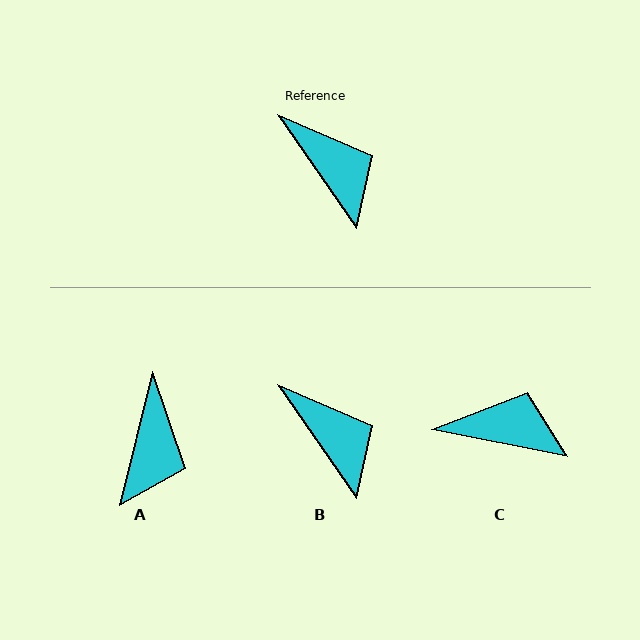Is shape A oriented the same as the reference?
No, it is off by about 48 degrees.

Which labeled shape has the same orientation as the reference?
B.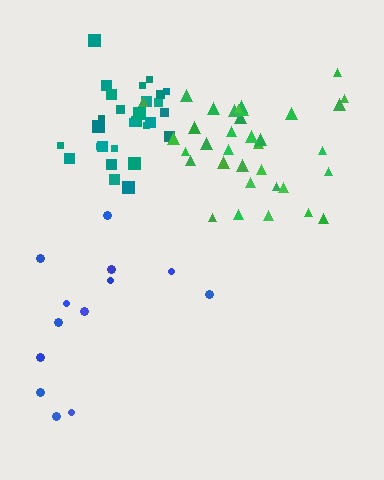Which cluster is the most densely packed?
Teal.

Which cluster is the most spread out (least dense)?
Blue.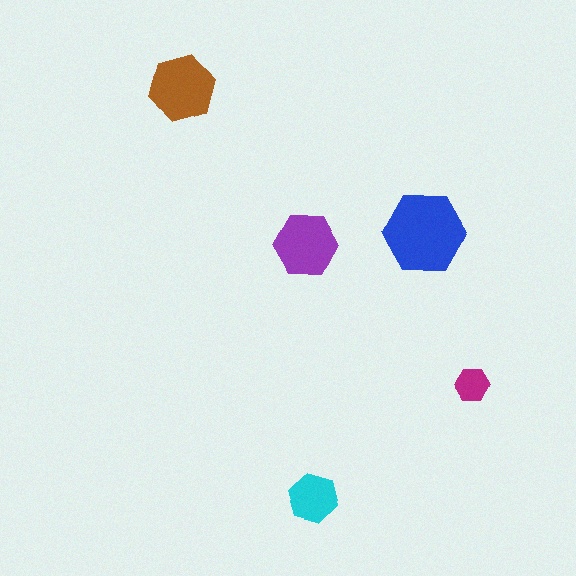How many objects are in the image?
There are 5 objects in the image.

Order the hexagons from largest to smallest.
the blue one, the brown one, the purple one, the cyan one, the magenta one.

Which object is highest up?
The brown hexagon is topmost.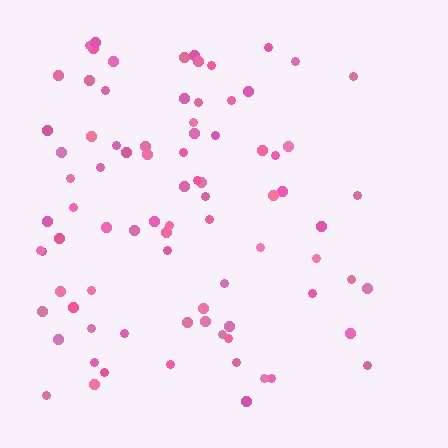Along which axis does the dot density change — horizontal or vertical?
Horizontal.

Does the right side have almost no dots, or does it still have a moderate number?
Still a moderate number, just noticeably fewer than the left.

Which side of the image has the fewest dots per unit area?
The right.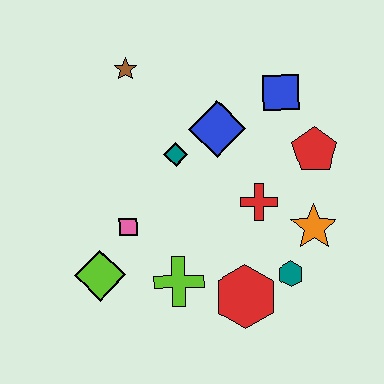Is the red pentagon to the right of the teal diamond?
Yes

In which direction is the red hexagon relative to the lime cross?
The red hexagon is to the right of the lime cross.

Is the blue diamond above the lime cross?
Yes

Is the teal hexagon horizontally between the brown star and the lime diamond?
No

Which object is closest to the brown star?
The teal diamond is closest to the brown star.